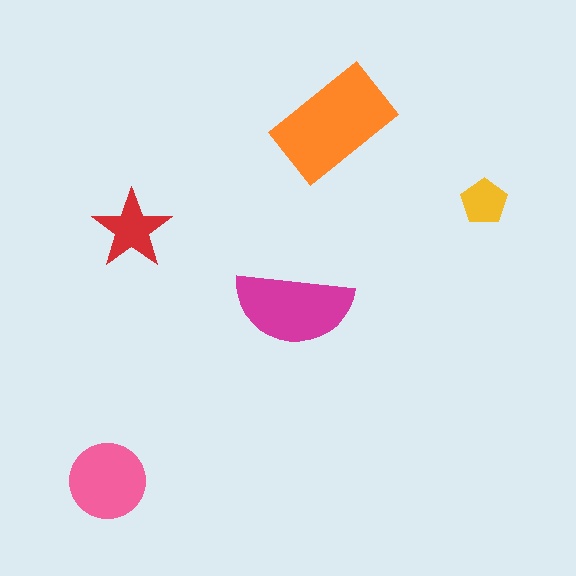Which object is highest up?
The orange rectangle is topmost.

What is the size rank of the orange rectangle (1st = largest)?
1st.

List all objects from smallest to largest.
The yellow pentagon, the red star, the pink circle, the magenta semicircle, the orange rectangle.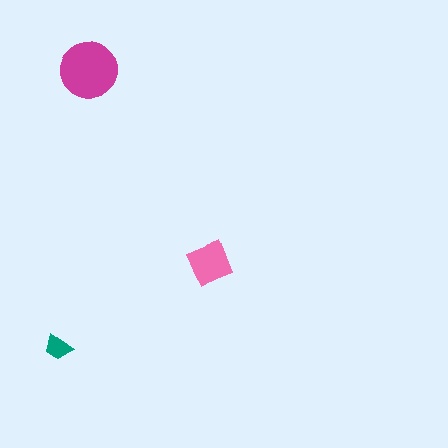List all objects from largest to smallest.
The magenta circle, the pink diamond, the teal trapezoid.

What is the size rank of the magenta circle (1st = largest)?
1st.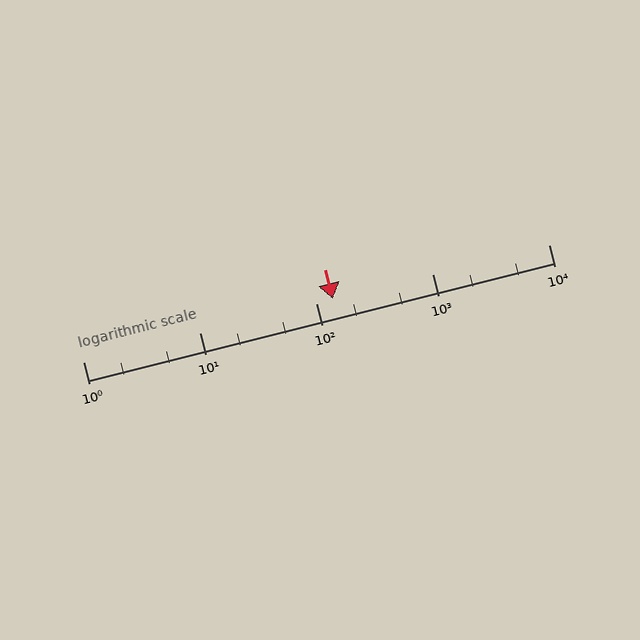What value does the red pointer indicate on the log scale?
The pointer indicates approximately 140.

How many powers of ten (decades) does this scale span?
The scale spans 4 decades, from 1 to 10000.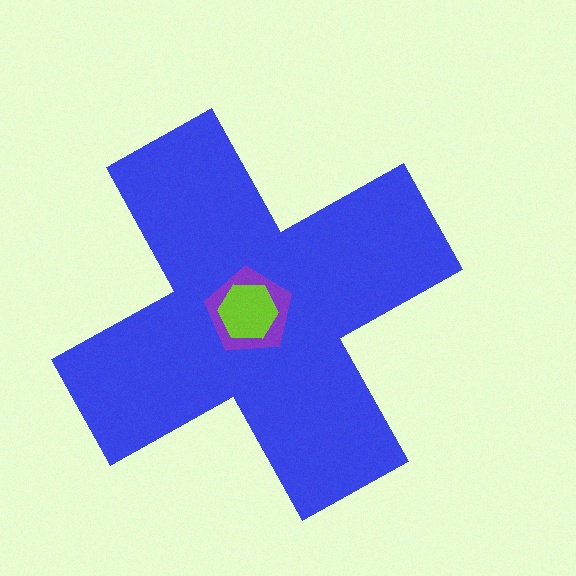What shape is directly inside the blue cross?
The purple pentagon.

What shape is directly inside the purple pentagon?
The lime hexagon.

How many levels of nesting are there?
3.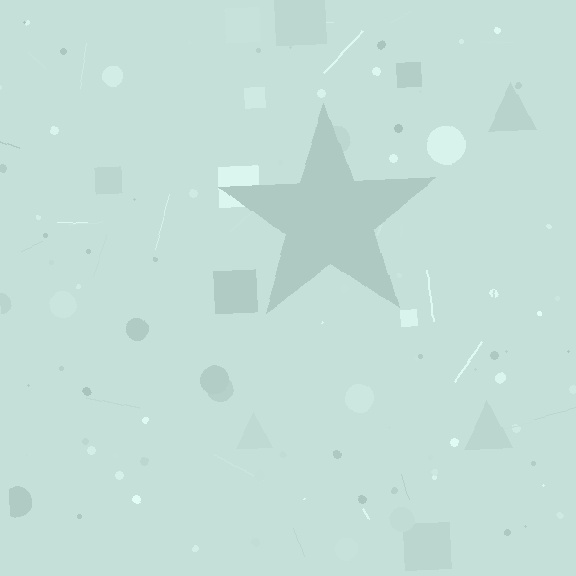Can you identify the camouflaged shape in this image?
The camouflaged shape is a star.